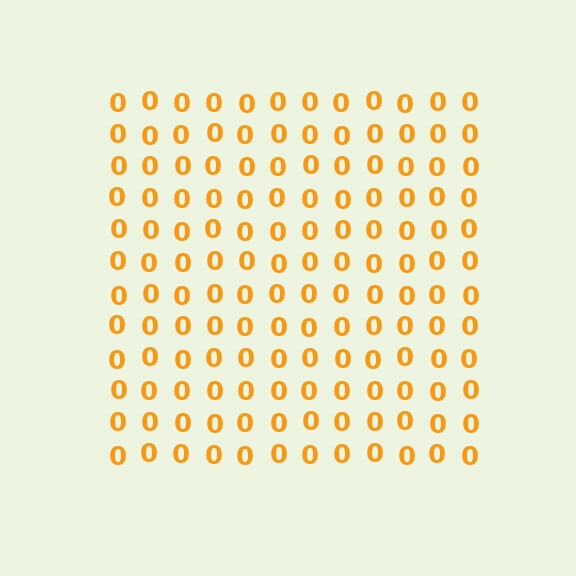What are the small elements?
The small elements are digit 0's.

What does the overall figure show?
The overall figure shows a square.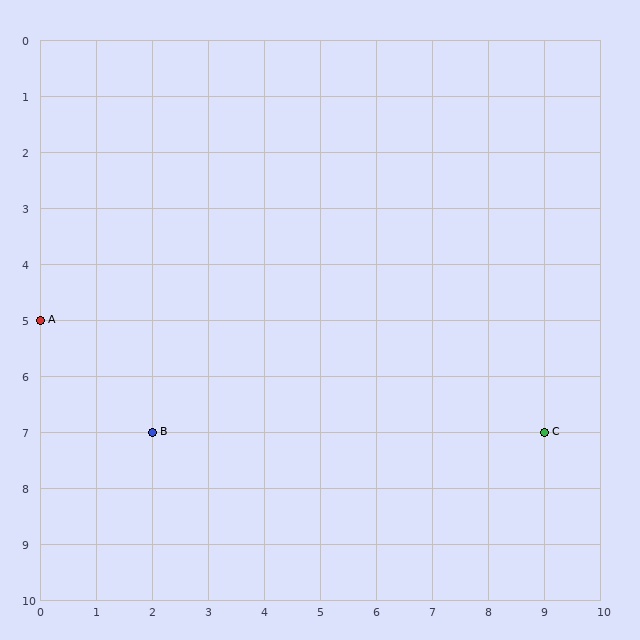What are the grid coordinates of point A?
Point A is at grid coordinates (0, 5).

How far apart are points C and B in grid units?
Points C and B are 7 columns apart.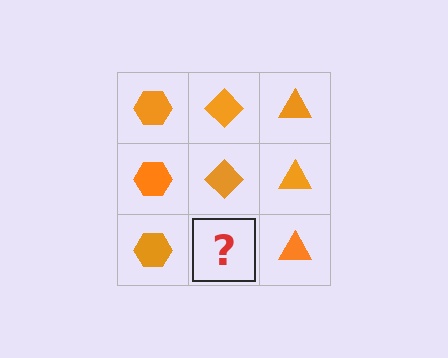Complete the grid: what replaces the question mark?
The question mark should be replaced with an orange diamond.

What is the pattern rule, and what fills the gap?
The rule is that each column has a consistent shape. The gap should be filled with an orange diamond.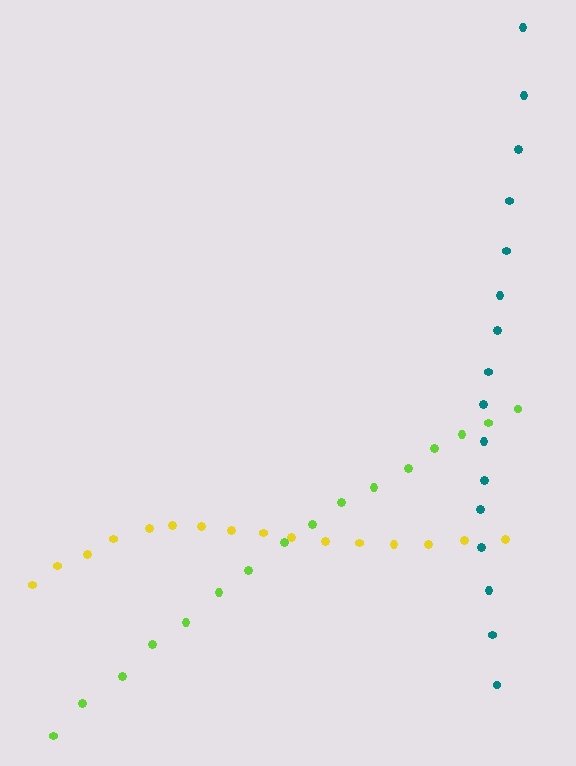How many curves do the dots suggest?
There are 3 distinct paths.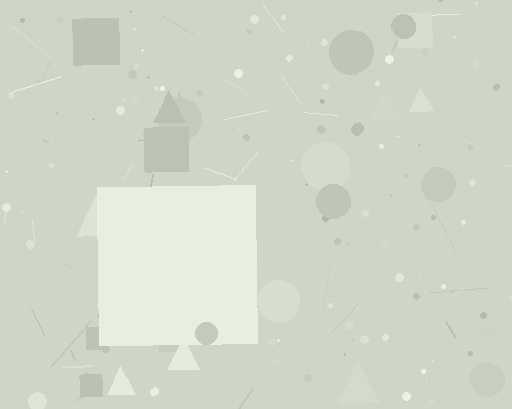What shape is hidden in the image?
A square is hidden in the image.